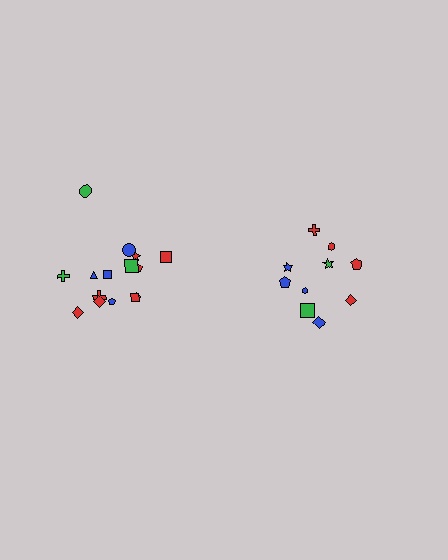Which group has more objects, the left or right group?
The left group.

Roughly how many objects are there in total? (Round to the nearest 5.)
Roughly 25 objects in total.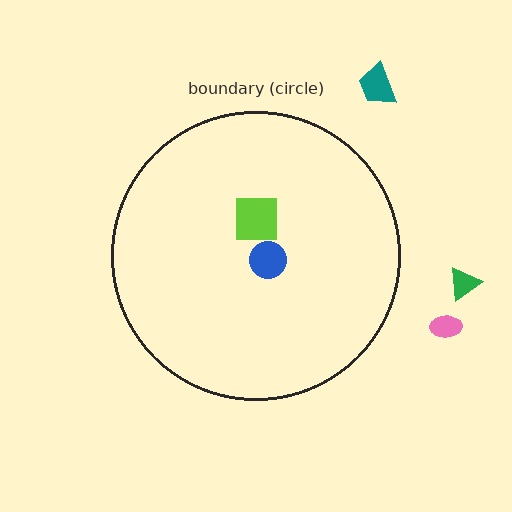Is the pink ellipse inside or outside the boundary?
Outside.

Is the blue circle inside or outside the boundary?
Inside.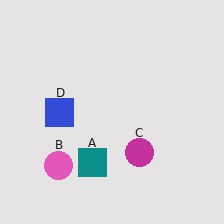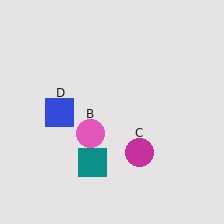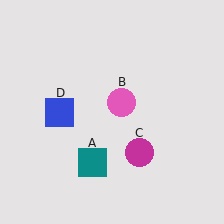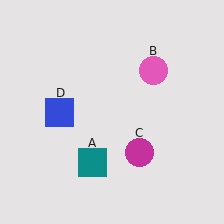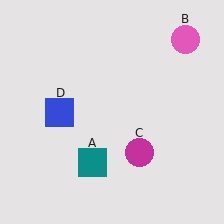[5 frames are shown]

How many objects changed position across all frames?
1 object changed position: pink circle (object B).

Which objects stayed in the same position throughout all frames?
Teal square (object A) and magenta circle (object C) and blue square (object D) remained stationary.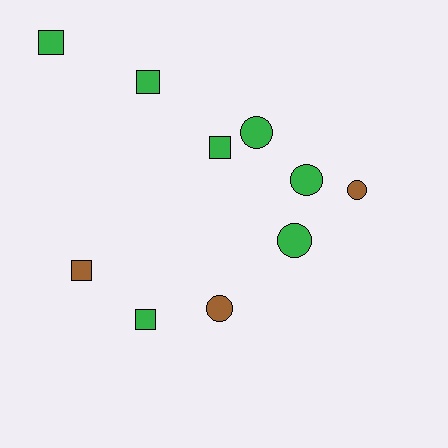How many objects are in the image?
There are 10 objects.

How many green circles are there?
There are 3 green circles.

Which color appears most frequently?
Green, with 7 objects.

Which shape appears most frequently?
Square, with 5 objects.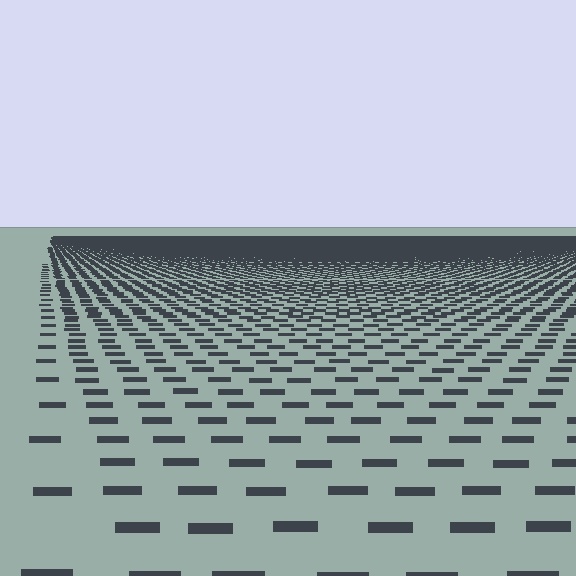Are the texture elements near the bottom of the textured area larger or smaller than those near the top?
Larger. Near the bottom, elements are closer to the viewer and appear at a bigger on-screen size.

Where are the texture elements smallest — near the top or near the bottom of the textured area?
Near the top.